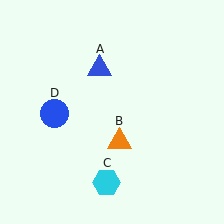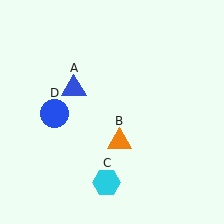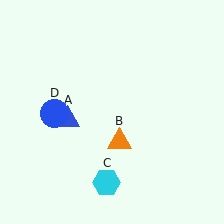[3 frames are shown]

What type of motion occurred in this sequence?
The blue triangle (object A) rotated counterclockwise around the center of the scene.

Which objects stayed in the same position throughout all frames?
Orange triangle (object B) and cyan hexagon (object C) and blue circle (object D) remained stationary.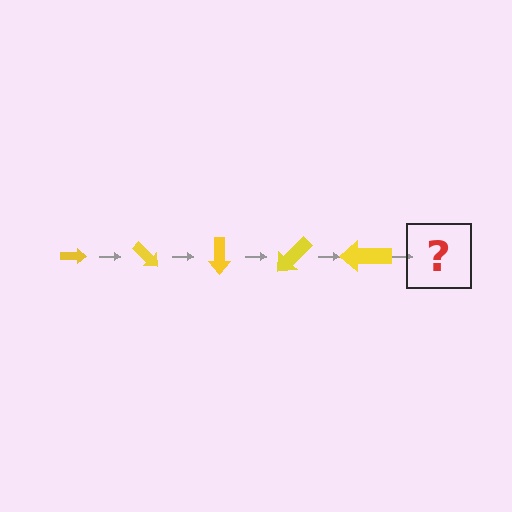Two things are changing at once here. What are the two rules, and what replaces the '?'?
The two rules are that the arrow grows larger each step and it rotates 45 degrees each step. The '?' should be an arrow, larger than the previous one and rotated 225 degrees from the start.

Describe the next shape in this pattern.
It should be an arrow, larger than the previous one and rotated 225 degrees from the start.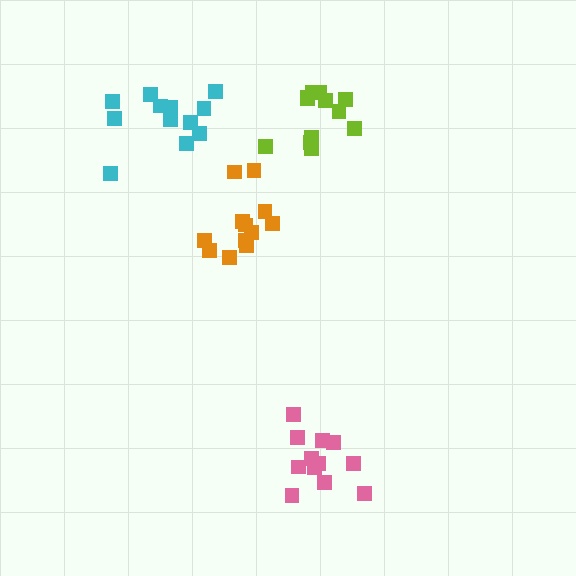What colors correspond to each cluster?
The clusters are colored: orange, lime, pink, cyan.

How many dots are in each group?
Group 1: 12 dots, Group 2: 12 dots, Group 3: 12 dots, Group 4: 12 dots (48 total).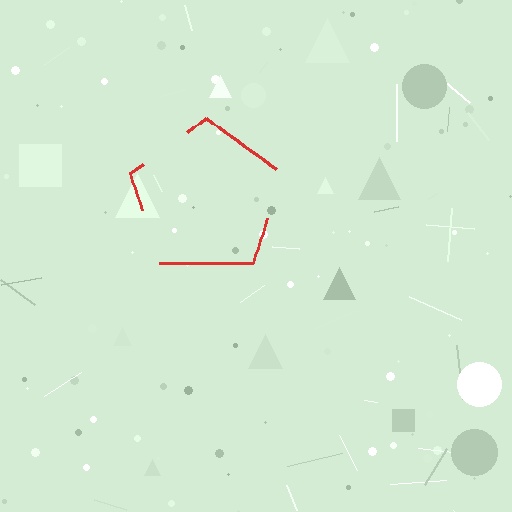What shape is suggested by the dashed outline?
The dashed outline suggests a pentagon.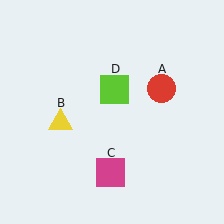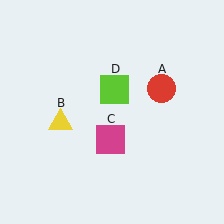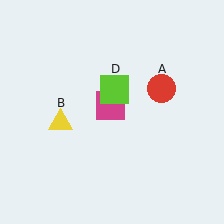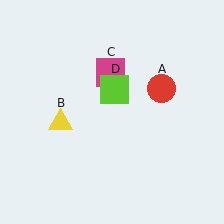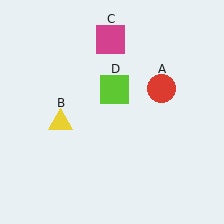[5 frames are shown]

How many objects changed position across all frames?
1 object changed position: magenta square (object C).